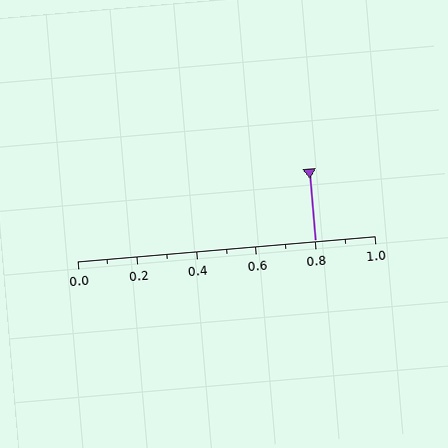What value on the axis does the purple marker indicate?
The marker indicates approximately 0.8.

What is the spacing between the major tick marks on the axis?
The major ticks are spaced 0.2 apart.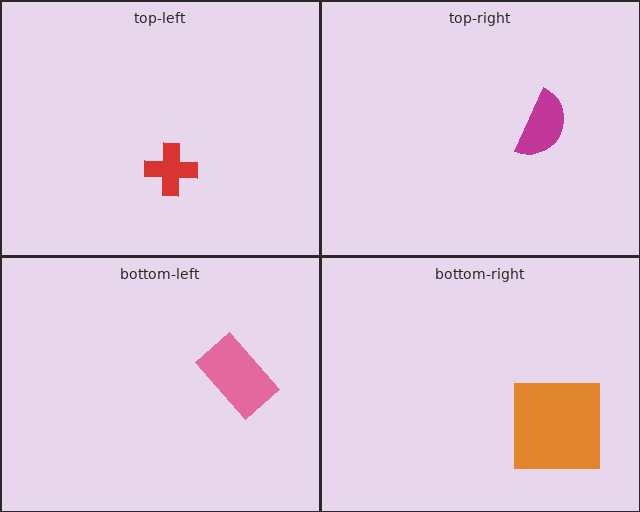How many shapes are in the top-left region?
1.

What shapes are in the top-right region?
The magenta semicircle.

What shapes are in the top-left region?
The red cross.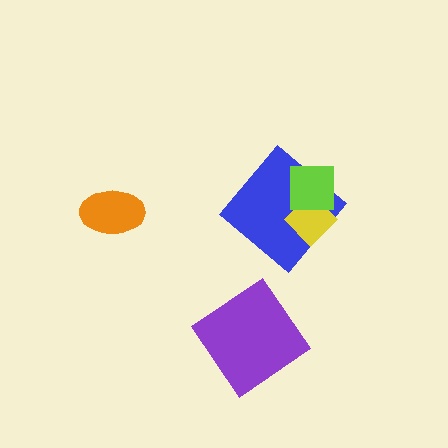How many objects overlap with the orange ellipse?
0 objects overlap with the orange ellipse.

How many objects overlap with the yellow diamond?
2 objects overlap with the yellow diamond.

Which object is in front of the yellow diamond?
The lime square is in front of the yellow diamond.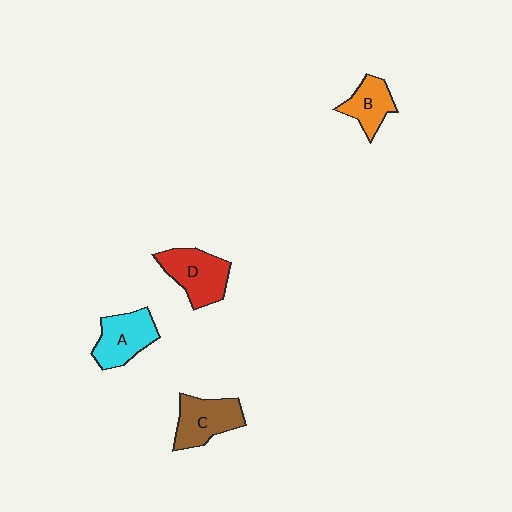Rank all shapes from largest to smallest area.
From largest to smallest: D (red), C (brown), A (cyan), B (orange).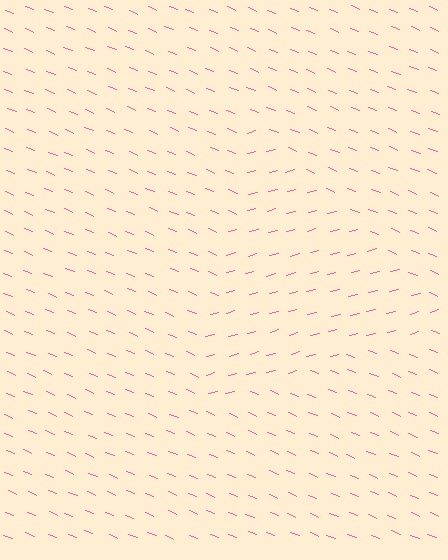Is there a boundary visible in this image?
Yes, there is a texture boundary formed by a change in line orientation.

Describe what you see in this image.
The image is filled with small pink line segments. A triangle region in the image has lines oriented differently from the surrounding lines, creating a visible texture boundary.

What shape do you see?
I see a triangle.